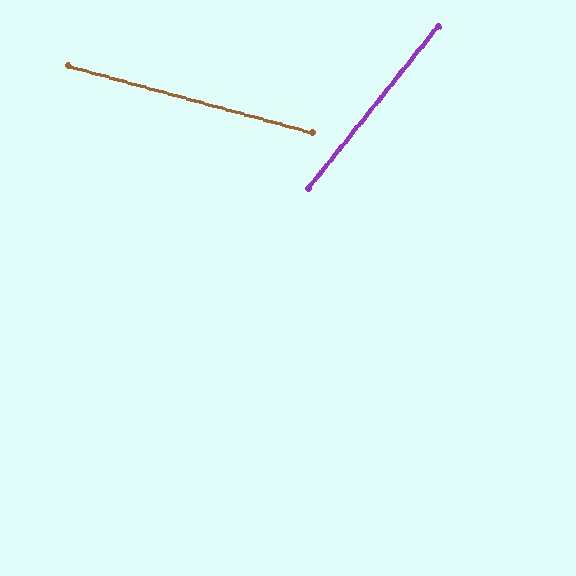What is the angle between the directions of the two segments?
Approximately 66 degrees.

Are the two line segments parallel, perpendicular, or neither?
Neither parallel nor perpendicular — they differ by about 66°.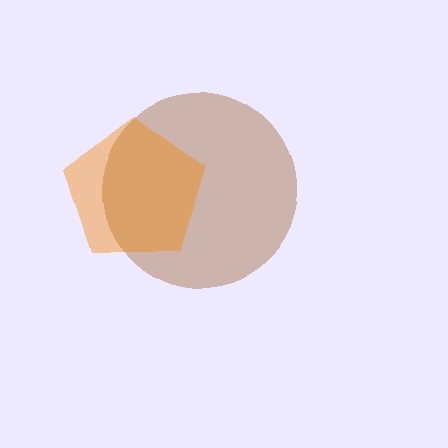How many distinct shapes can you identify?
There are 2 distinct shapes: a brown circle, an orange pentagon.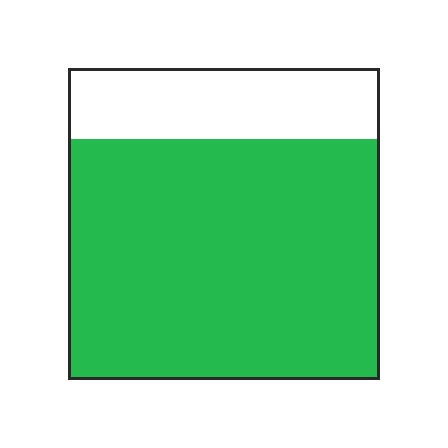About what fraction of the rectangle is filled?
About three quarters (3/4).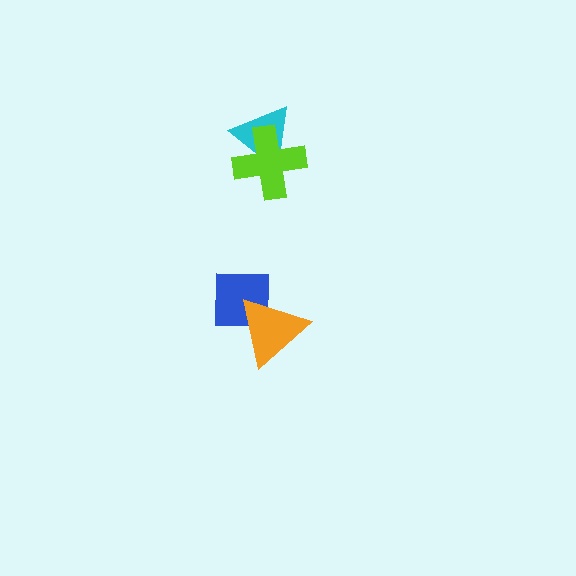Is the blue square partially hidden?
Yes, it is partially covered by another shape.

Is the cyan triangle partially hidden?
Yes, it is partially covered by another shape.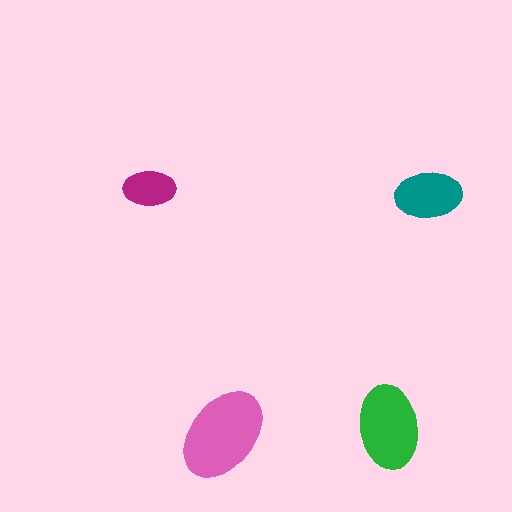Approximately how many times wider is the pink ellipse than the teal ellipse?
About 1.5 times wider.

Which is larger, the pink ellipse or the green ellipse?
The pink one.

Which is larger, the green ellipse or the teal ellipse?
The green one.